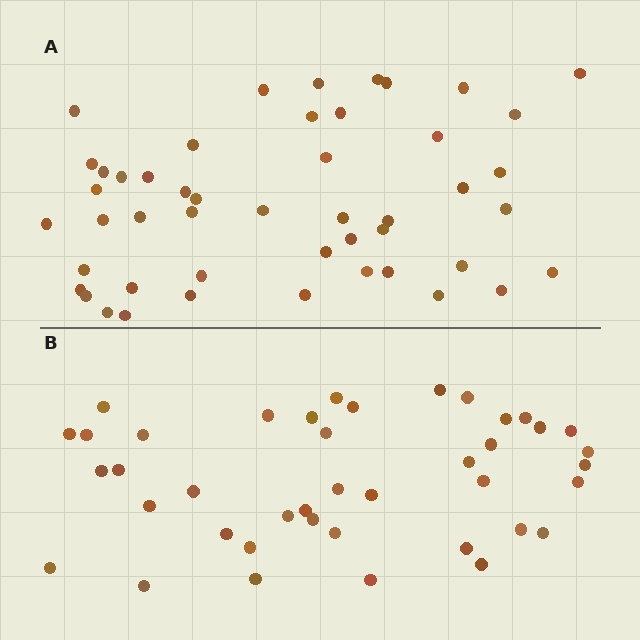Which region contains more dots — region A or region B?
Region A (the top region) has more dots.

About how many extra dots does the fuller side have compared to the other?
Region A has roughly 8 or so more dots than region B.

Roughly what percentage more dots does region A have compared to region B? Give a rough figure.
About 15% more.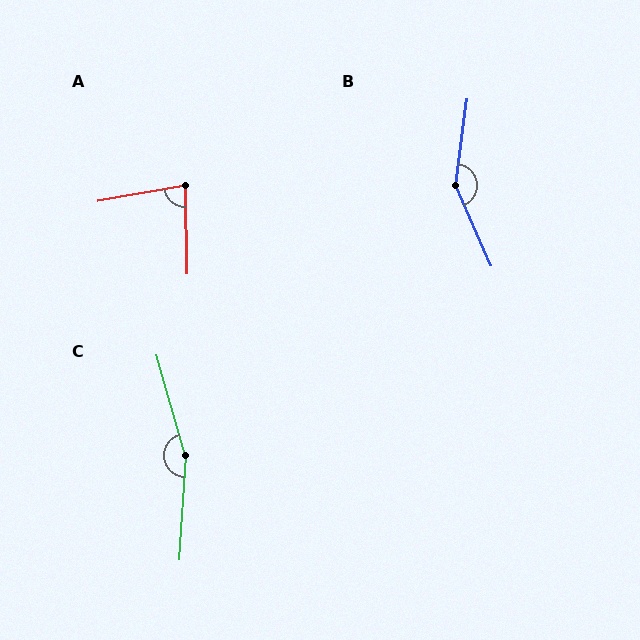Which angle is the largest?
C, at approximately 161 degrees.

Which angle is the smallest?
A, at approximately 81 degrees.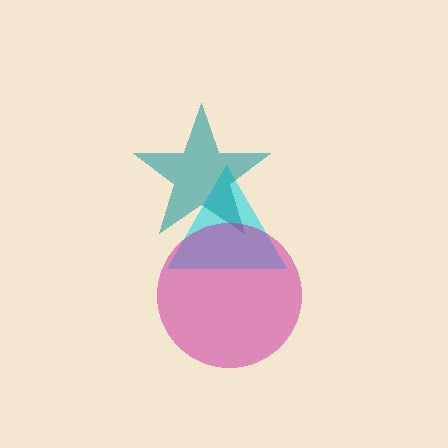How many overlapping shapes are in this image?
There are 3 overlapping shapes in the image.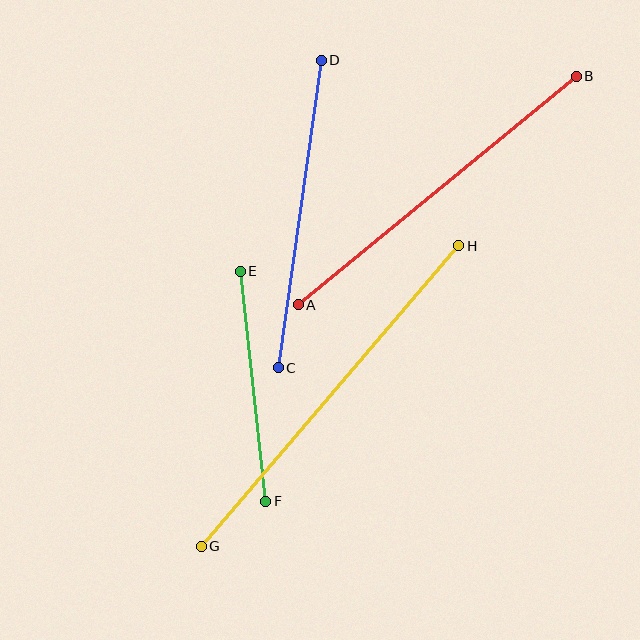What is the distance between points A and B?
The distance is approximately 360 pixels.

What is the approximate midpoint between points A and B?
The midpoint is at approximately (437, 191) pixels.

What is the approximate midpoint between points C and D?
The midpoint is at approximately (300, 214) pixels.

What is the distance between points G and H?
The distance is approximately 396 pixels.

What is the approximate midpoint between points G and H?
The midpoint is at approximately (330, 396) pixels.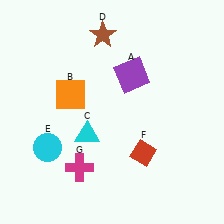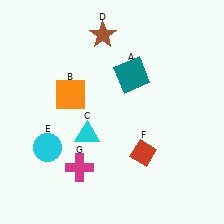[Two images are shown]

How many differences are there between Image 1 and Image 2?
There is 1 difference between the two images.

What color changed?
The square (A) changed from purple in Image 1 to teal in Image 2.